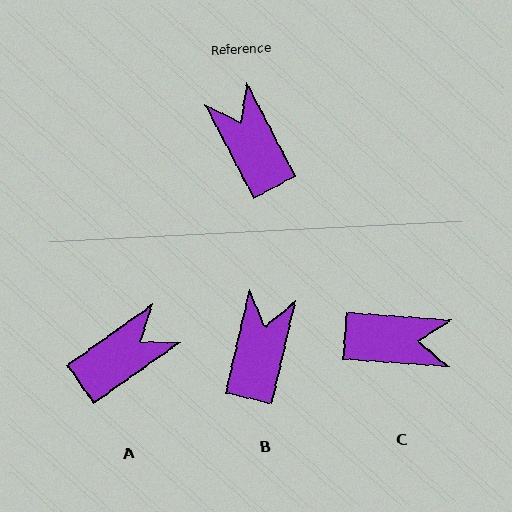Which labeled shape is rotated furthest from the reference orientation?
C, about 122 degrees away.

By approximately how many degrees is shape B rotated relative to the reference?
Approximately 40 degrees clockwise.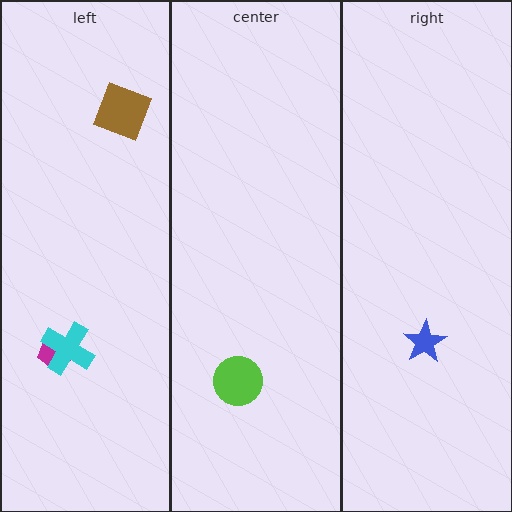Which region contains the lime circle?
The center region.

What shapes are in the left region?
The magenta pentagon, the brown square, the cyan cross.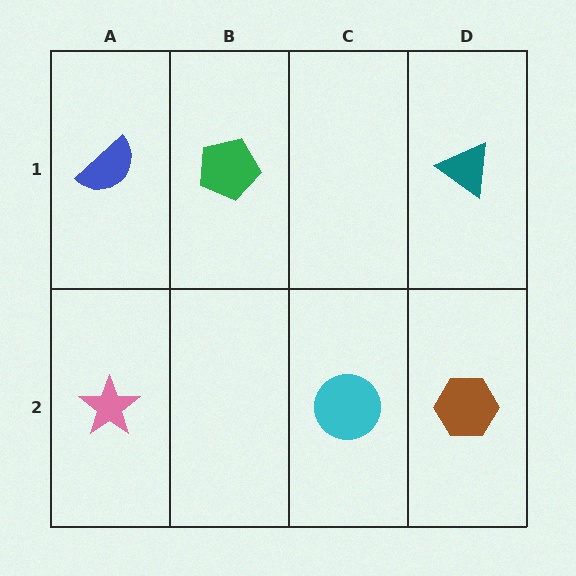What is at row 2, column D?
A brown hexagon.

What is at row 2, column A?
A pink star.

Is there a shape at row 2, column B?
No, that cell is empty.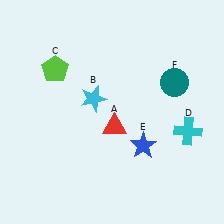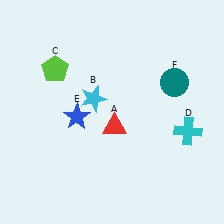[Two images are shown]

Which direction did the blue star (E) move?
The blue star (E) moved left.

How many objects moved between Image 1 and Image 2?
1 object moved between the two images.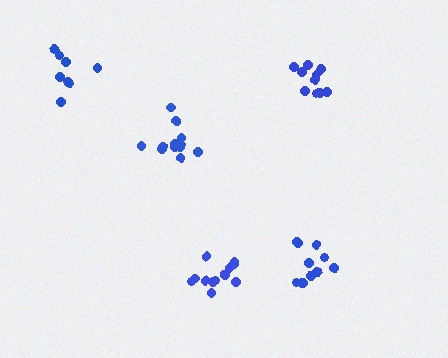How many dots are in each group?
Group 1: 12 dots, Group 2: 10 dots, Group 3: 12 dots, Group 4: 8 dots, Group 5: 11 dots (53 total).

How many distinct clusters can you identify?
There are 5 distinct clusters.